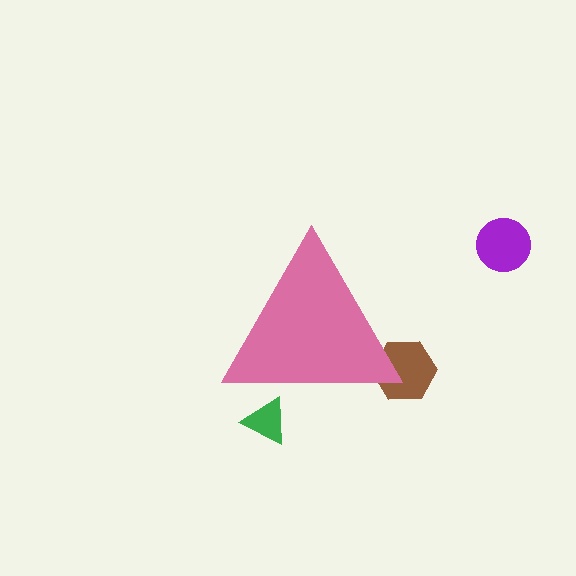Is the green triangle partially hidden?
Yes, the green triangle is partially hidden behind the pink triangle.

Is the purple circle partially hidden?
No, the purple circle is fully visible.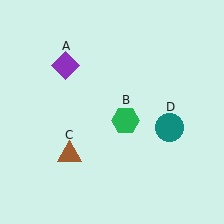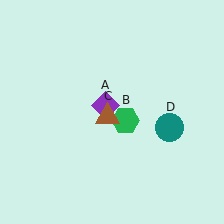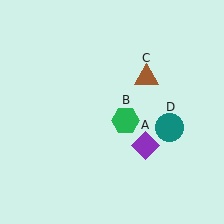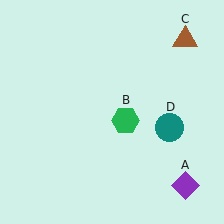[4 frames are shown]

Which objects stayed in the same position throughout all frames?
Green hexagon (object B) and teal circle (object D) remained stationary.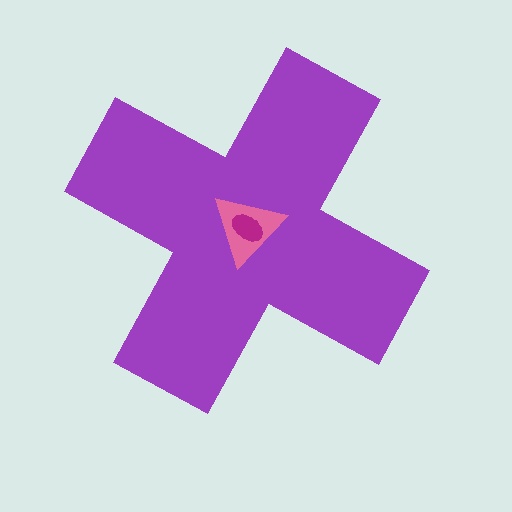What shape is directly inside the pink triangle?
The magenta ellipse.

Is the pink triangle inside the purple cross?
Yes.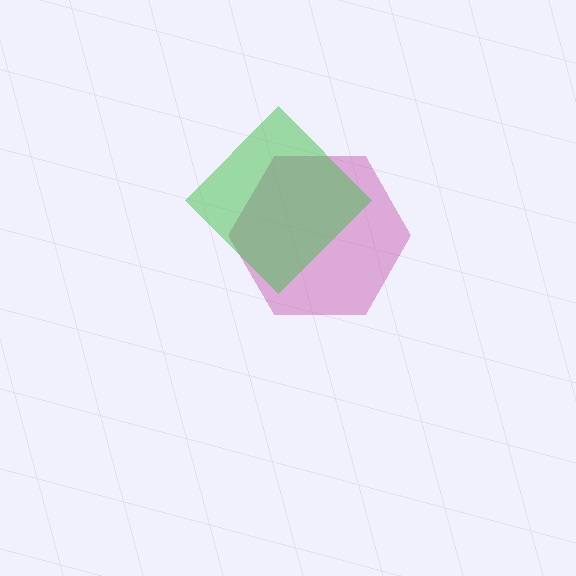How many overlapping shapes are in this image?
There are 2 overlapping shapes in the image.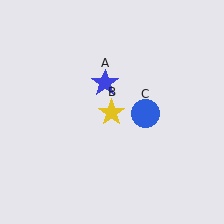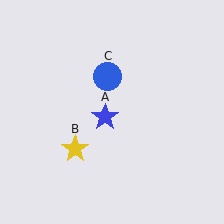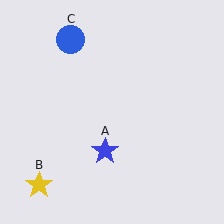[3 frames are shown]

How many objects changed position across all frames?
3 objects changed position: blue star (object A), yellow star (object B), blue circle (object C).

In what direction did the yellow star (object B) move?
The yellow star (object B) moved down and to the left.